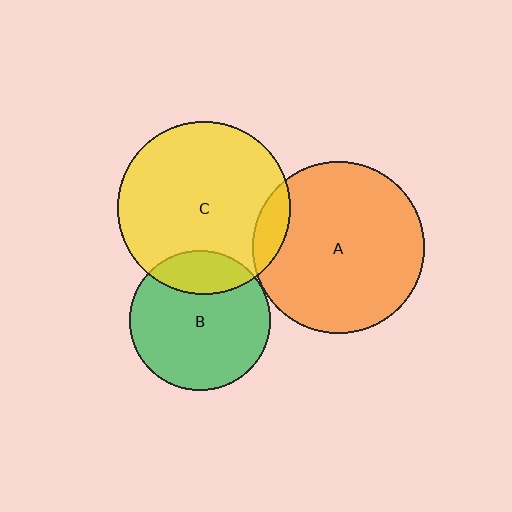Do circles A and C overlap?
Yes.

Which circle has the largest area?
Circle C (yellow).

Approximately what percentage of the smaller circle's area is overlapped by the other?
Approximately 10%.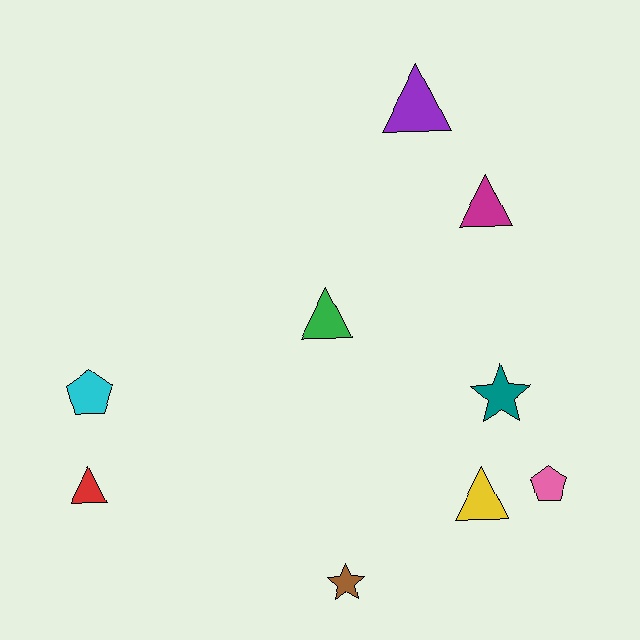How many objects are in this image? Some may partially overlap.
There are 9 objects.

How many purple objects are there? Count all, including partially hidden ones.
There is 1 purple object.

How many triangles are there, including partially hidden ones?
There are 5 triangles.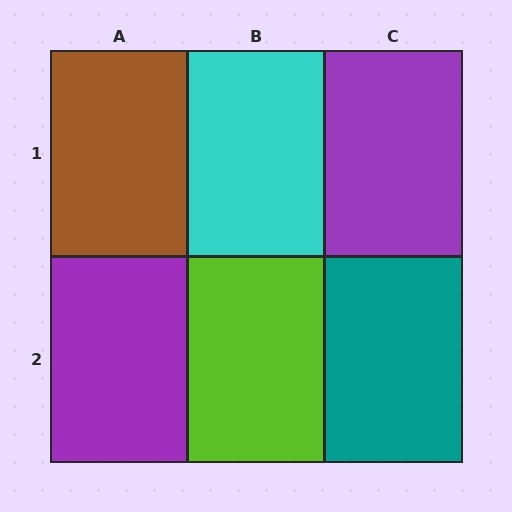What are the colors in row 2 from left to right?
Purple, lime, teal.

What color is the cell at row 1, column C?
Purple.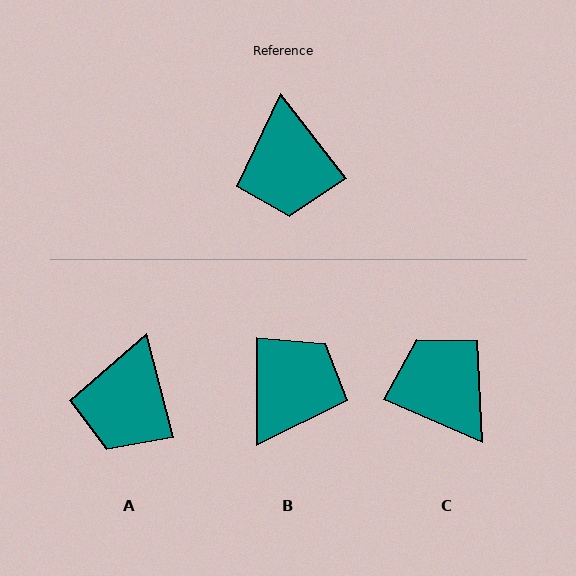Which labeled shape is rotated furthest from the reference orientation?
C, about 152 degrees away.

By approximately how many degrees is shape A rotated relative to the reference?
Approximately 23 degrees clockwise.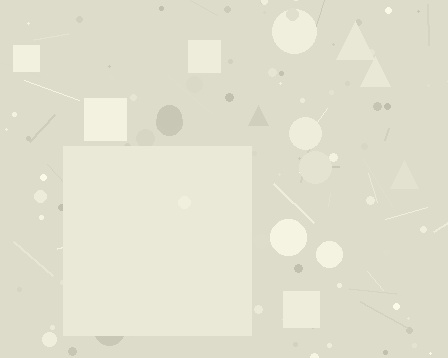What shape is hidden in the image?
A square is hidden in the image.